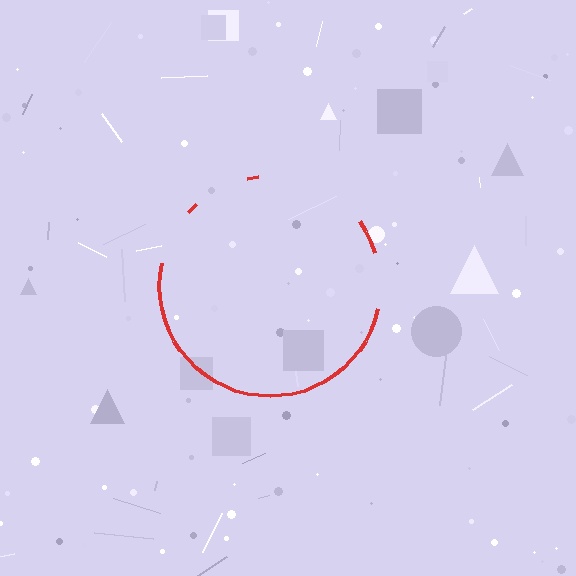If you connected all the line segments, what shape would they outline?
They would outline a circle.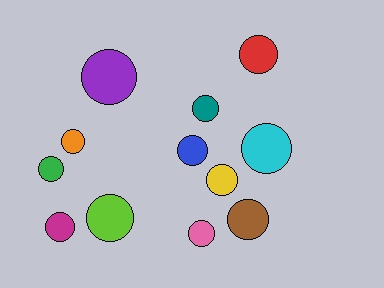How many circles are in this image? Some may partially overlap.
There are 12 circles.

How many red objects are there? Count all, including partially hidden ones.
There is 1 red object.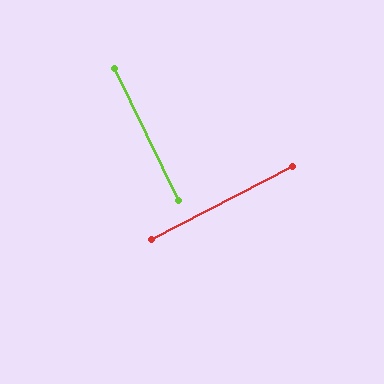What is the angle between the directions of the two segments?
Approximately 89 degrees.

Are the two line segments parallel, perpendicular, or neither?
Perpendicular — they meet at approximately 89°.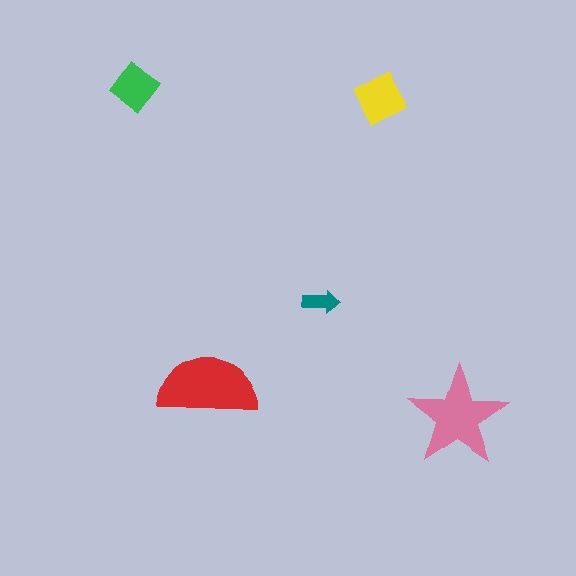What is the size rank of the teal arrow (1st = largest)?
5th.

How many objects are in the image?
There are 5 objects in the image.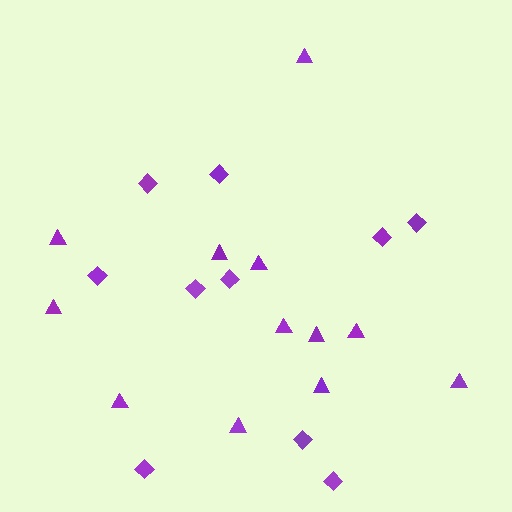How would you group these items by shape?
There are 2 groups: one group of triangles (12) and one group of diamonds (10).